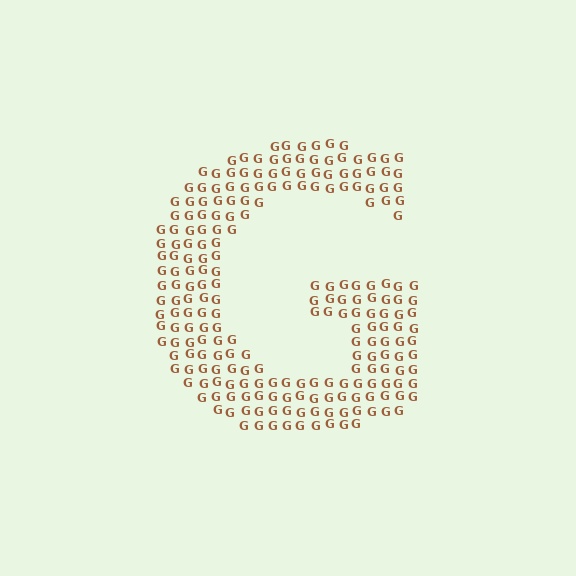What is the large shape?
The large shape is the letter G.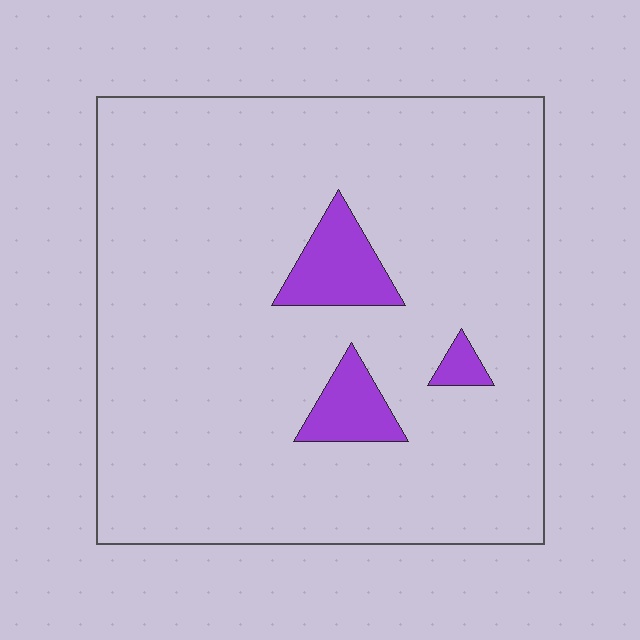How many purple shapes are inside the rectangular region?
3.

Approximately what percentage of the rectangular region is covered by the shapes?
Approximately 10%.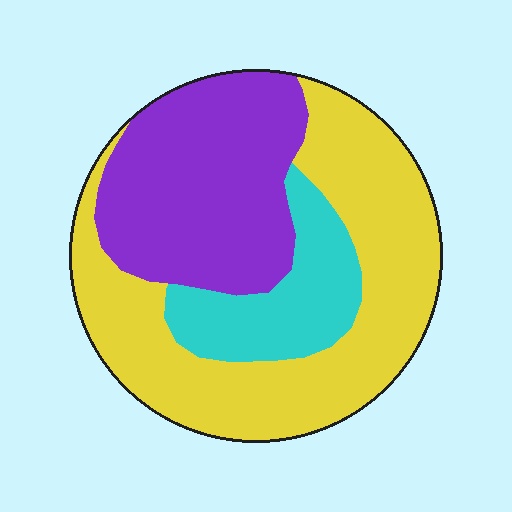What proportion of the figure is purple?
Purple takes up about one third (1/3) of the figure.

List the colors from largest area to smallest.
From largest to smallest: yellow, purple, cyan.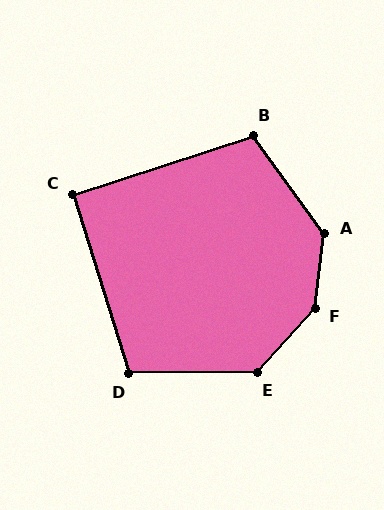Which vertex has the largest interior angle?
F, at approximately 145 degrees.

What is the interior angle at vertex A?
Approximately 137 degrees (obtuse).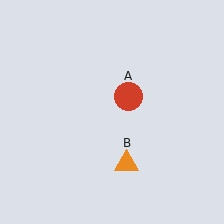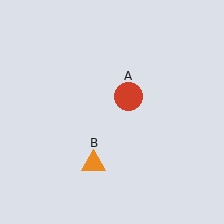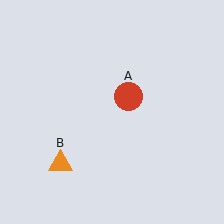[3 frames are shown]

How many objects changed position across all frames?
1 object changed position: orange triangle (object B).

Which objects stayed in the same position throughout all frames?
Red circle (object A) remained stationary.